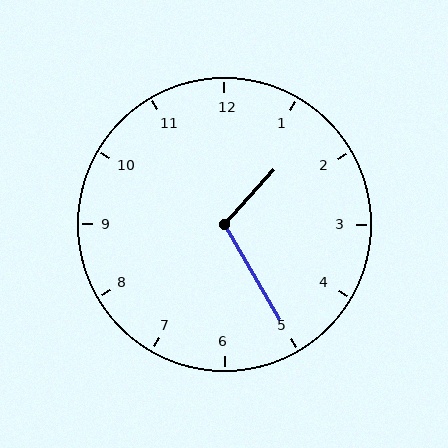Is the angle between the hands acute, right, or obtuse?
It is obtuse.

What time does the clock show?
1:25.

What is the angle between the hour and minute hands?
Approximately 108 degrees.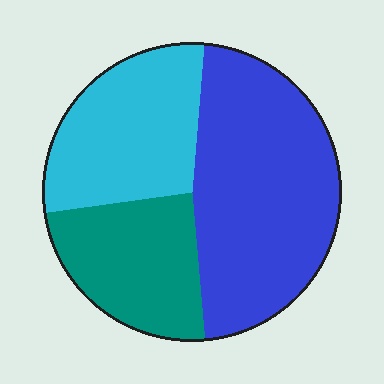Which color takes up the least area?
Teal, at roughly 25%.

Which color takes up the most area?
Blue, at roughly 45%.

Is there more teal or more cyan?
Cyan.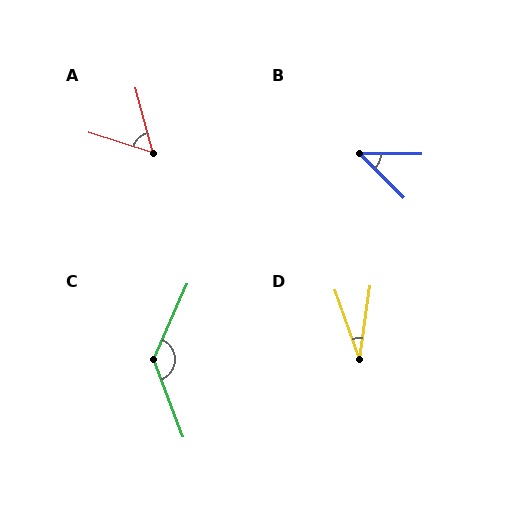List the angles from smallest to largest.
D (28°), B (45°), A (58°), C (135°).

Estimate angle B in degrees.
Approximately 45 degrees.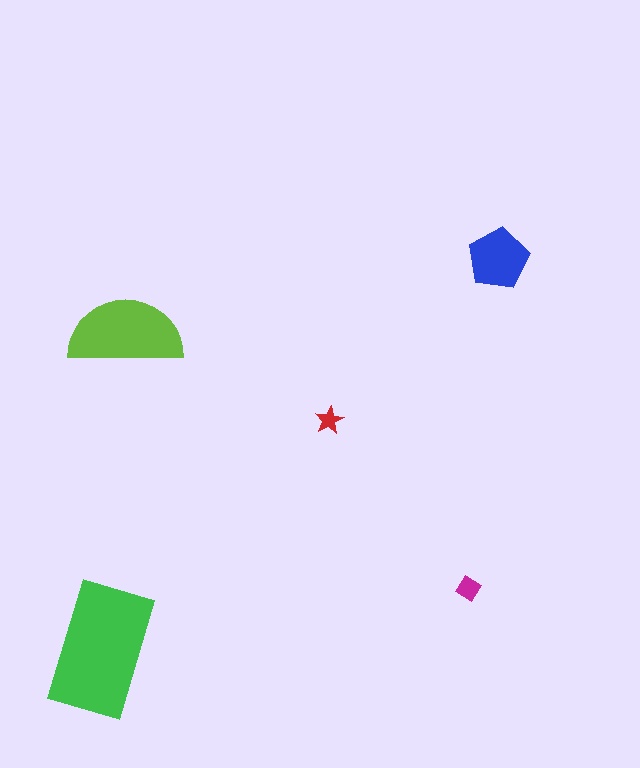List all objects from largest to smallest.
The green rectangle, the lime semicircle, the blue pentagon, the magenta diamond, the red star.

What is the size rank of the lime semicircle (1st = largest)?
2nd.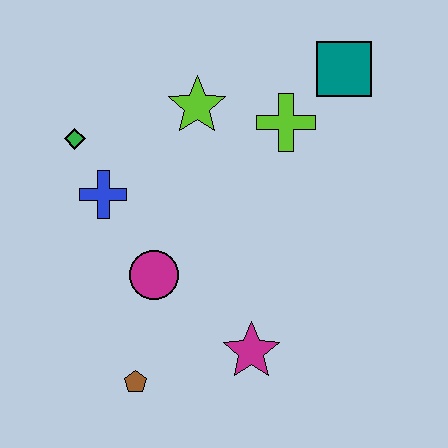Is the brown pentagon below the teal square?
Yes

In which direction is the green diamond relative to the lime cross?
The green diamond is to the left of the lime cross.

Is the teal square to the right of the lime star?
Yes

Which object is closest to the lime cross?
The teal square is closest to the lime cross.